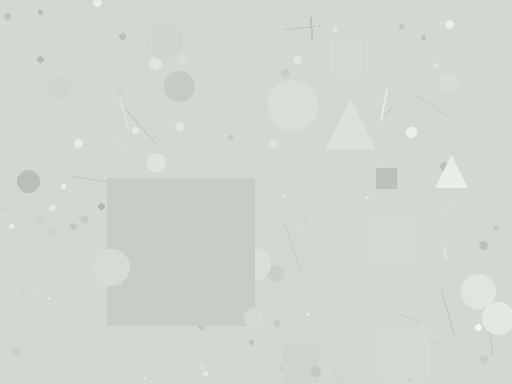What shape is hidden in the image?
A square is hidden in the image.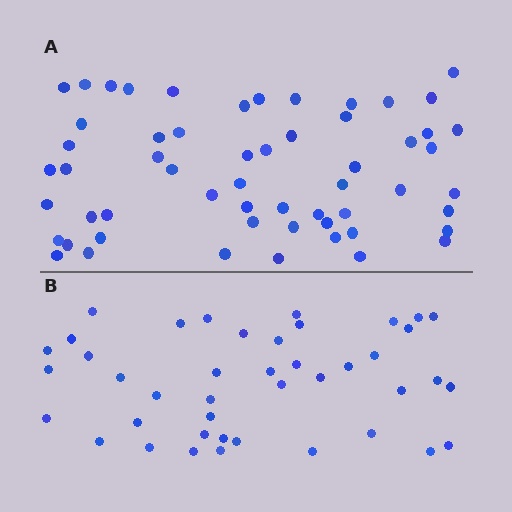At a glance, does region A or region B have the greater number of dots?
Region A (the top region) has more dots.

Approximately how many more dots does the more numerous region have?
Region A has approximately 15 more dots than region B.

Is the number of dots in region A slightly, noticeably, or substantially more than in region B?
Region A has noticeably more, but not dramatically so. The ratio is roughly 1.4 to 1.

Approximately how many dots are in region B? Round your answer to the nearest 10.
About 40 dots. (The exact count is 42, which rounds to 40.)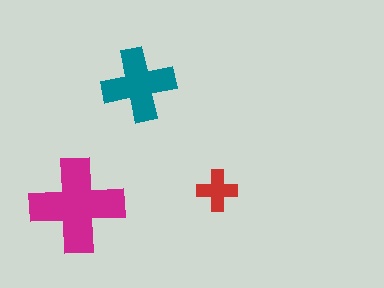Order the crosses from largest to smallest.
the magenta one, the teal one, the red one.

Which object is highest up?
The teal cross is topmost.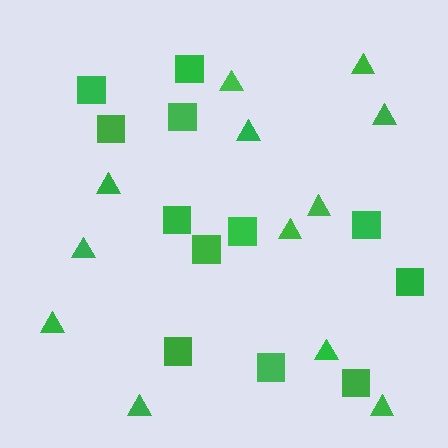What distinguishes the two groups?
There are 2 groups: one group of squares (12) and one group of triangles (12).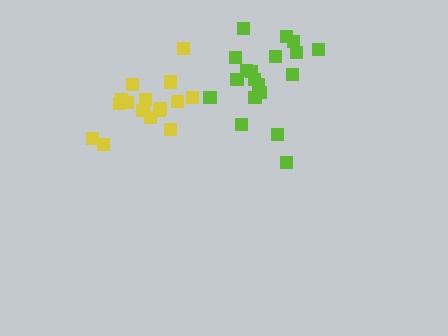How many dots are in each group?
Group 1: 19 dots, Group 2: 16 dots (35 total).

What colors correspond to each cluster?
The clusters are colored: lime, yellow.